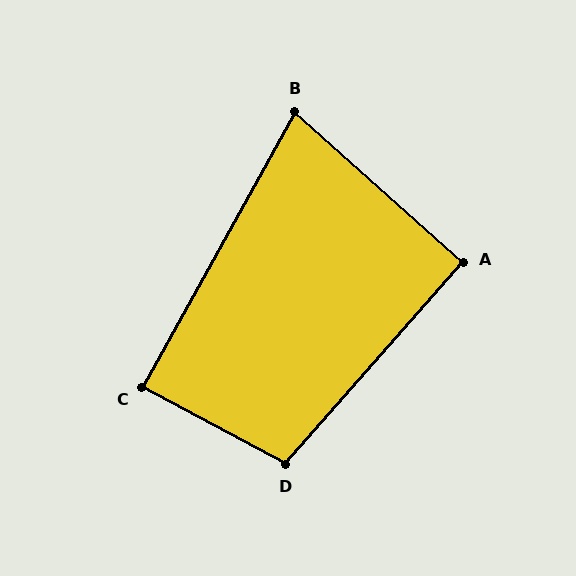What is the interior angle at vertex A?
Approximately 91 degrees (approximately right).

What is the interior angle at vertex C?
Approximately 89 degrees (approximately right).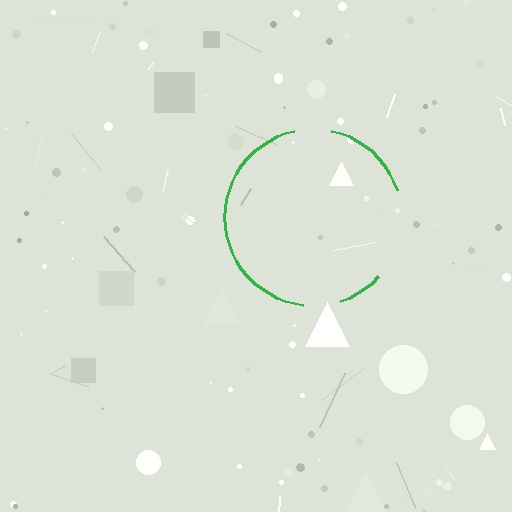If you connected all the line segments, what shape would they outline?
They would outline a circle.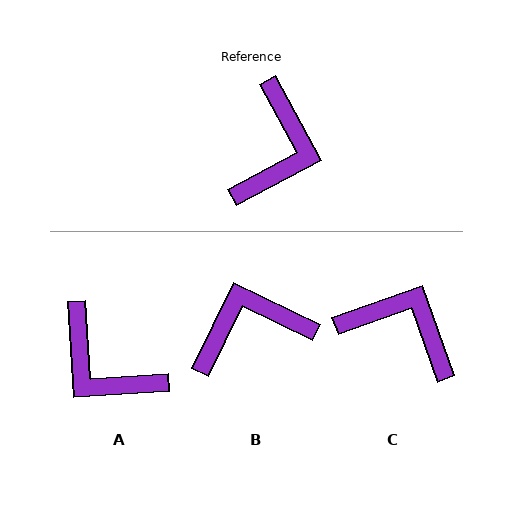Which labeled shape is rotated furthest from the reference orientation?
B, about 126 degrees away.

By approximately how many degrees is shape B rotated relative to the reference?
Approximately 126 degrees counter-clockwise.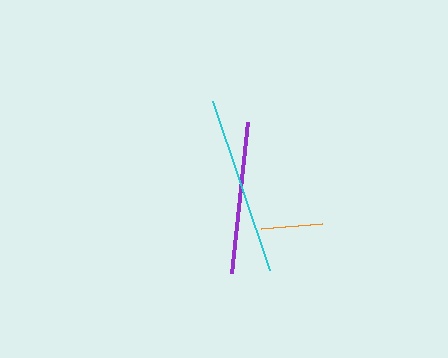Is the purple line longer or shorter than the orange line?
The purple line is longer than the orange line.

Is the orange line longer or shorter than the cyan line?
The cyan line is longer than the orange line.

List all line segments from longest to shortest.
From longest to shortest: cyan, purple, orange.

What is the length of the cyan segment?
The cyan segment is approximately 179 pixels long.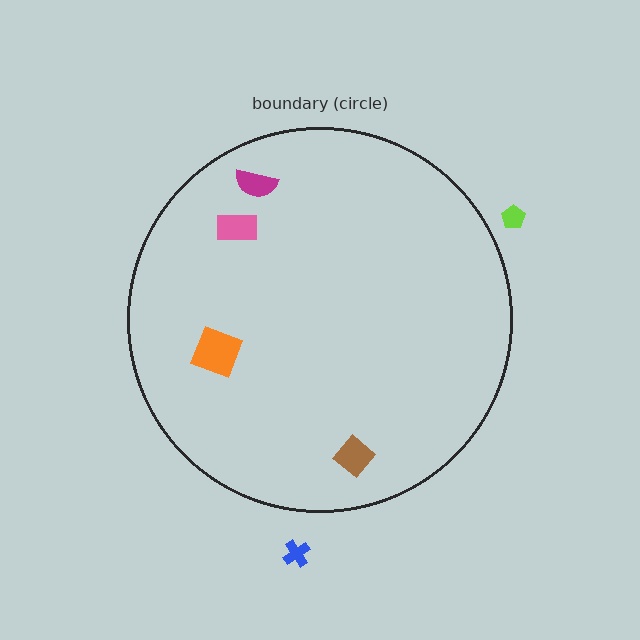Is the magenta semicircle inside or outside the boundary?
Inside.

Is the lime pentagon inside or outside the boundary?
Outside.